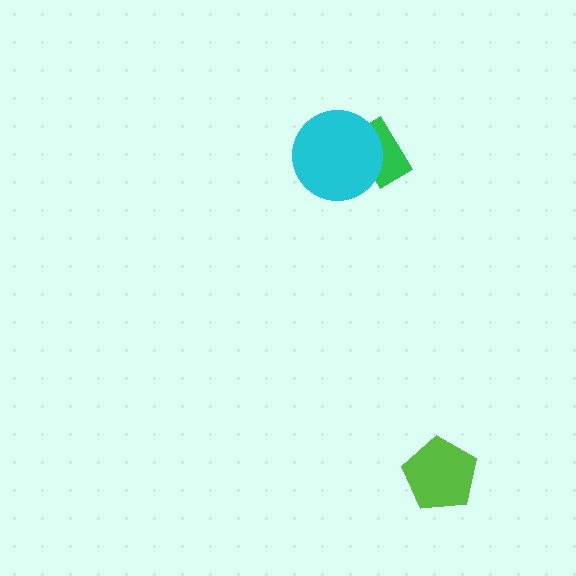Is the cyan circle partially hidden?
No, no other shape covers it.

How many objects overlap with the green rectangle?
1 object overlaps with the green rectangle.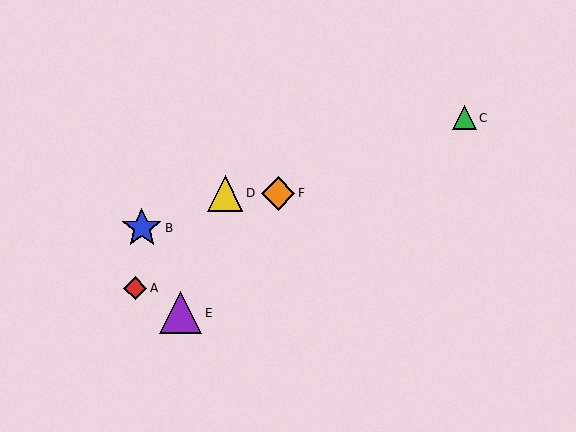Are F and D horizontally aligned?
Yes, both are at y≈193.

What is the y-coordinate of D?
Object D is at y≈193.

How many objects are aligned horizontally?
2 objects (D, F) are aligned horizontally.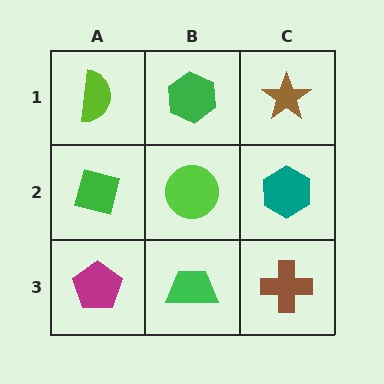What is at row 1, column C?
A brown star.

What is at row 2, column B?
A lime circle.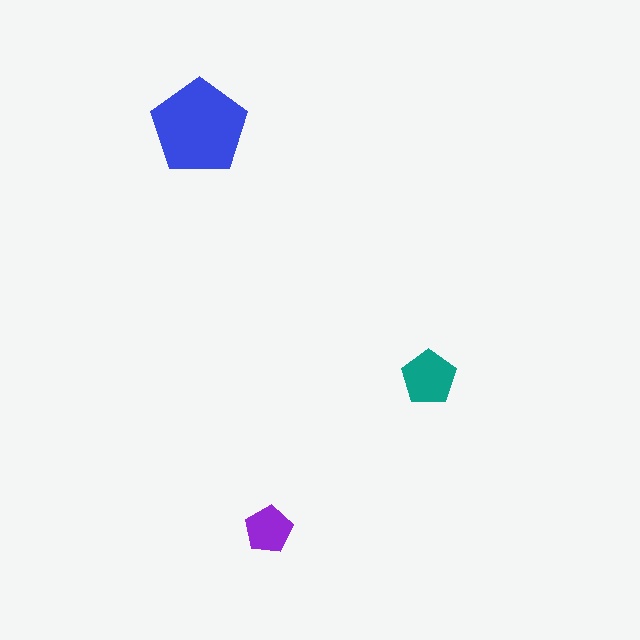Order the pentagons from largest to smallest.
the blue one, the teal one, the purple one.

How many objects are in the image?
There are 3 objects in the image.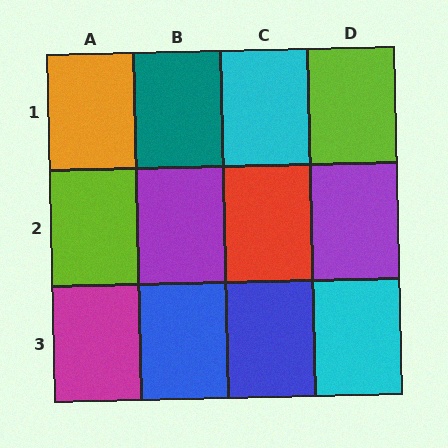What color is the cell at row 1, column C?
Cyan.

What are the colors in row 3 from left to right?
Magenta, blue, blue, cyan.